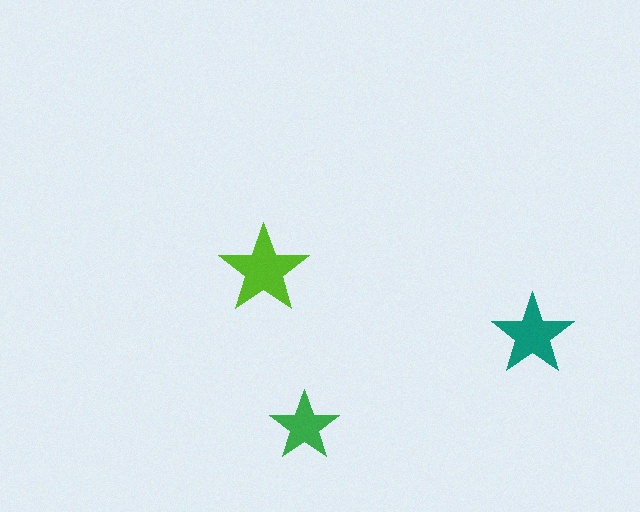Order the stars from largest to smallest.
the lime one, the teal one, the green one.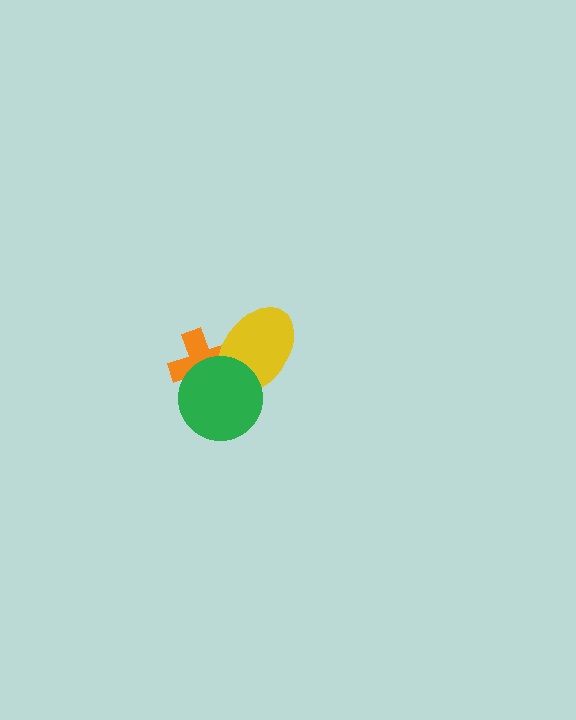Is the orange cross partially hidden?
Yes, it is partially covered by another shape.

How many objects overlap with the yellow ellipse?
2 objects overlap with the yellow ellipse.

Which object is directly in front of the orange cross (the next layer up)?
The yellow ellipse is directly in front of the orange cross.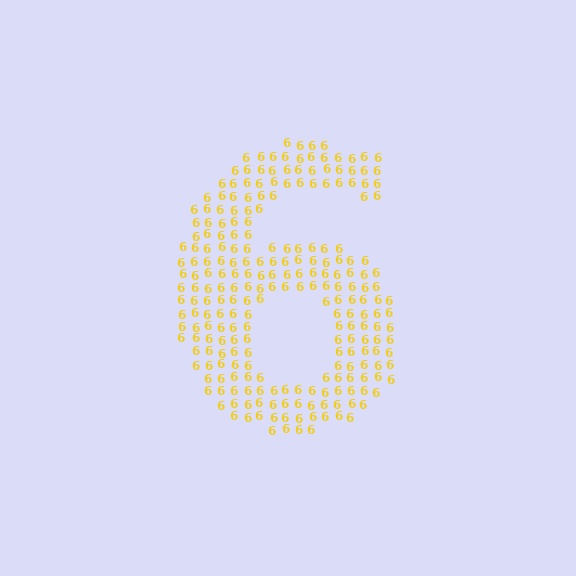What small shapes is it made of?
It is made of small digit 6's.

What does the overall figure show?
The overall figure shows the digit 6.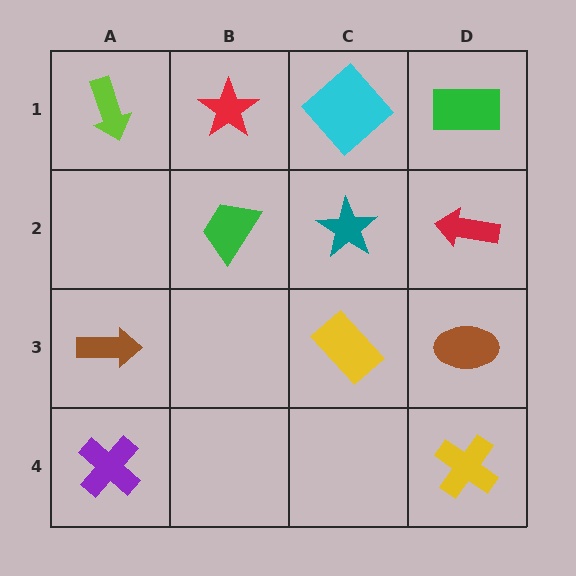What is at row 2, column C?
A teal star.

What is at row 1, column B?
A red star.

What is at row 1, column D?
A green rectangle.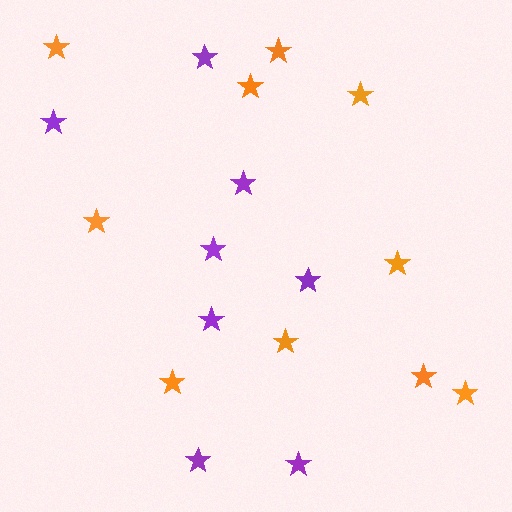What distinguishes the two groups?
There are 2 groups: one group of purple stars (8) and one group of orange stars (10).